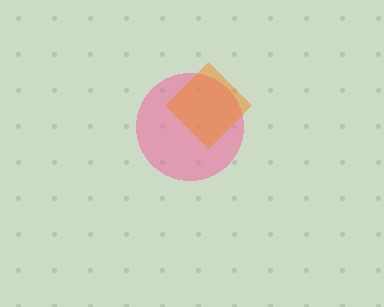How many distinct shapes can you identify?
There are 2 distinct shapes: a pink circle, an orange diamond.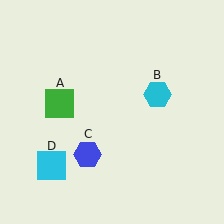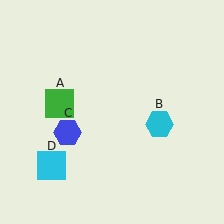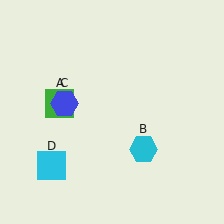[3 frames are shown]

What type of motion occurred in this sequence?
The cyan hexagon (object B), blue hexagon (object C) rotated clockwise around the center of the scene.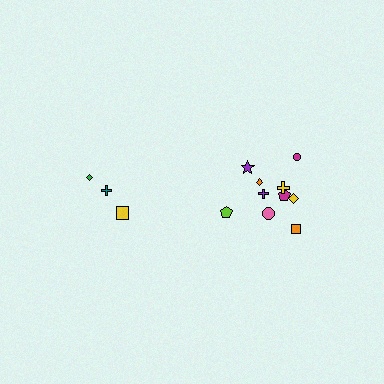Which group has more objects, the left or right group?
The right group.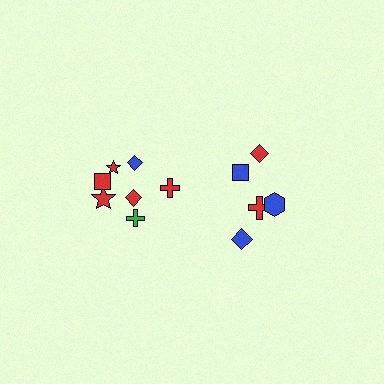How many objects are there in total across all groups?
There are 12 objects.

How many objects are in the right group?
There are 5 objects.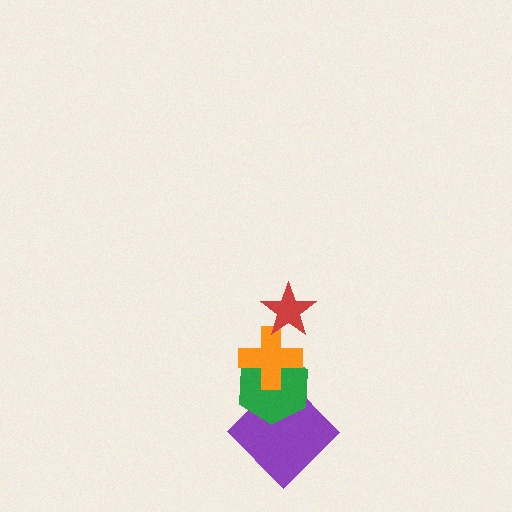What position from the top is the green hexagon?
The green hexagon is 3rd from the top.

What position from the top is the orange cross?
The orange cross is 2nd from the top.